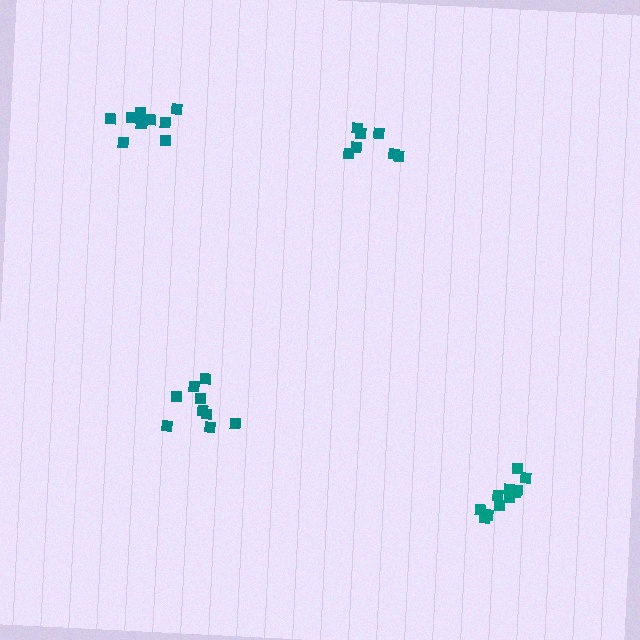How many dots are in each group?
Group 1: 9 dots, Group 2: 12 dots, Group 3: 7 dots, Group 4: 10 dots (38 total).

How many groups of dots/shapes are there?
There are 4 groups.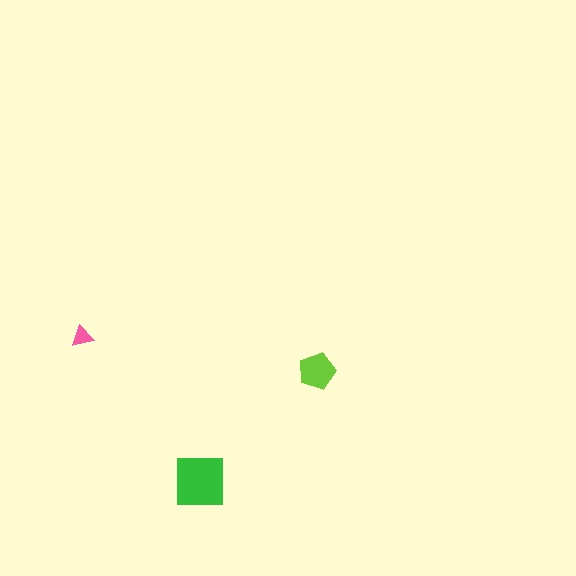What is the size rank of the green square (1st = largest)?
1st.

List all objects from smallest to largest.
The pink triangle, the lime pentagon, the green square.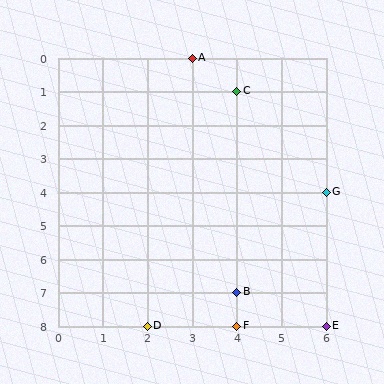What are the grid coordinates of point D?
Point D is at grid coordinates (2, 8).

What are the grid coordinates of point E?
Point E is at grid coordinates (6, 8).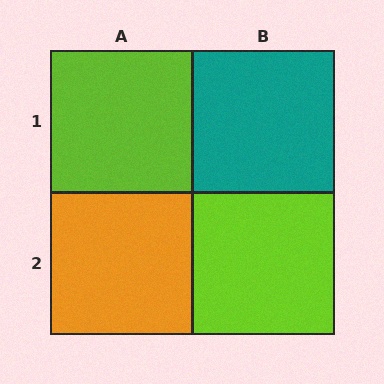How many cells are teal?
1 cell is teal.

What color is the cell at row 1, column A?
Lime.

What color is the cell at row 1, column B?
Teal.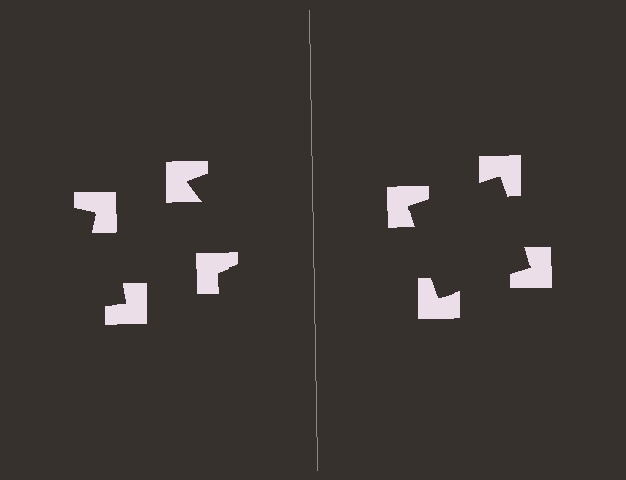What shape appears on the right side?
An illusory square.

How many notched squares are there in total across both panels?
8 — 4 on each side.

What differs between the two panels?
The notched squares are positioned identically on both sides; only the wedge orientations differ. On the right they align to a square; on the left they are misaligned.